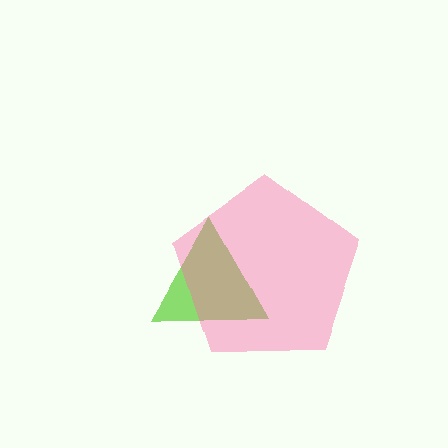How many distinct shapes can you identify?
There are 2 distinct shapes: a lime triangle, a pink pentagon.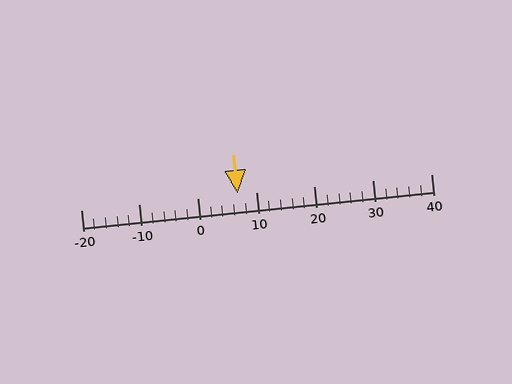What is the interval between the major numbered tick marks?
The major tick marks are spaced 10 units apart.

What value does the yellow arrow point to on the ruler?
The yellow arrow points to approximately 7.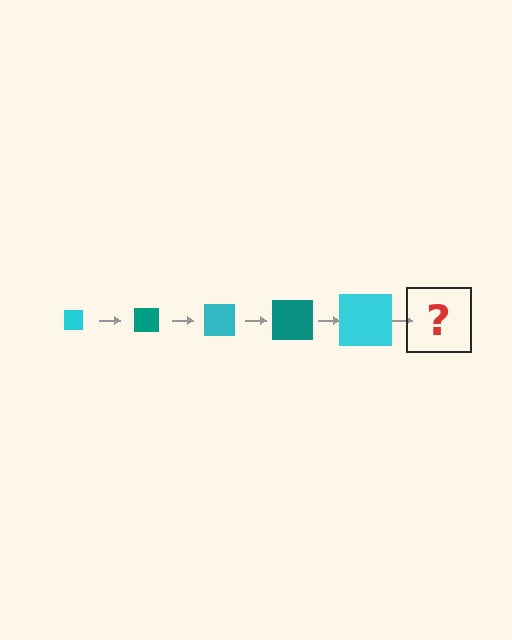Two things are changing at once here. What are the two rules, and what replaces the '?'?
The two rules are that the square grows larger each step and the color cycles through cyan and teal. The '?' should be a teal square, larger than the previous one.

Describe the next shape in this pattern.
It should be a teal square, larger than the previous one.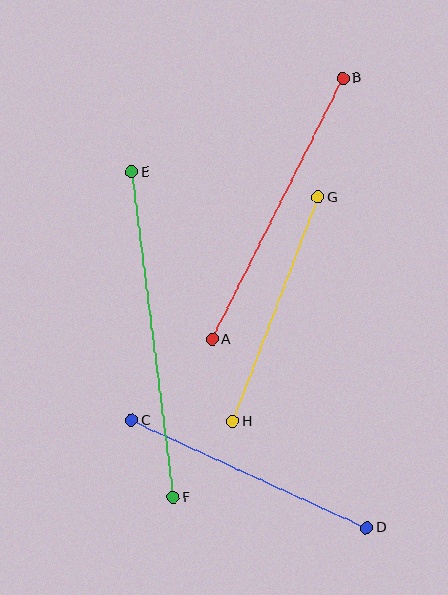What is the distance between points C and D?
The distance is approximately 259 pixels.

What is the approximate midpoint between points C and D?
The midpoint is at approximately (249, 474) pixels.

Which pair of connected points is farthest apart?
Points E and F are farthest apart.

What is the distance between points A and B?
The distance is approximately 292 pixels.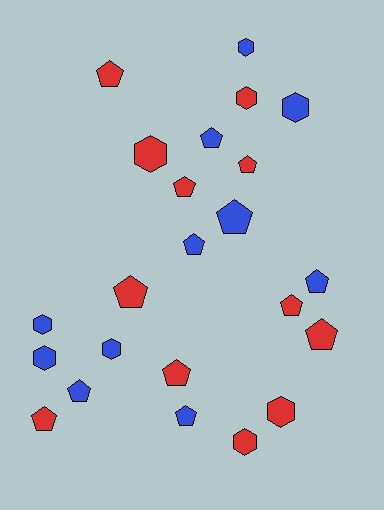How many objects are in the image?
There are 23 objects.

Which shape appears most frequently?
Pentagon, with 14 objects.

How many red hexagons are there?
There are 4 red hexagons.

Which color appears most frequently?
Red, with 12 objects.